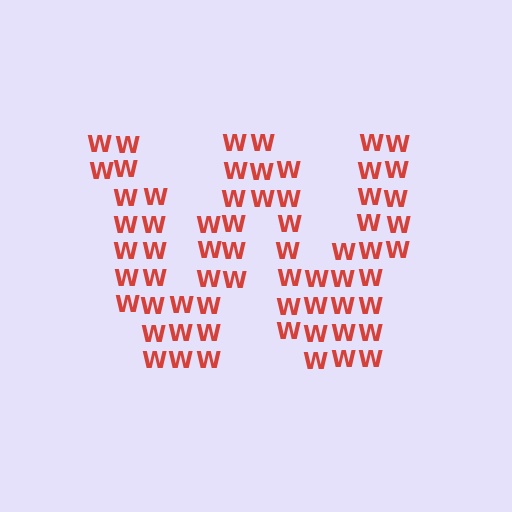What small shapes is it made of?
It is made of small letter W's.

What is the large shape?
The large shape is the letter W.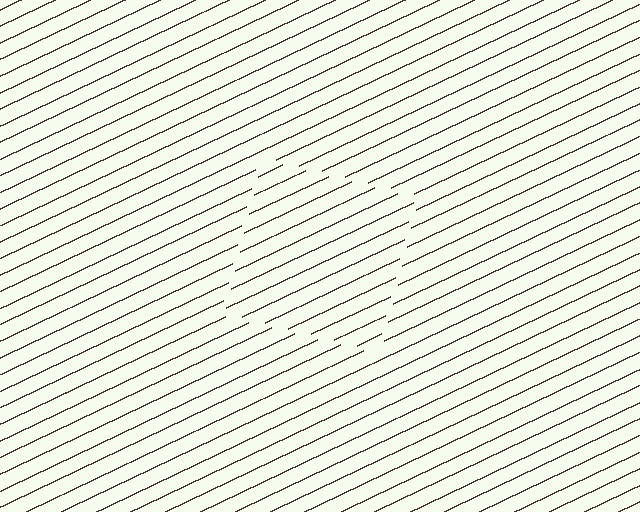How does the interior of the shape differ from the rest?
The interior of the shape contains the same grating, shifted by half a period — the contour is defined by the phase discontinuity where line-ends from the inner and outer gratings abut.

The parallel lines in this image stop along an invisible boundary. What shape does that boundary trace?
An illusory square. The interior of the shape contains the same grating, shifted by half a period — the contour is defined by the phase discontinuity where line-ends from the inner and outer gratings abut.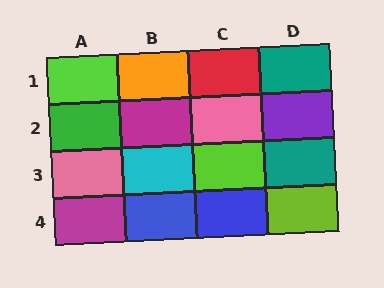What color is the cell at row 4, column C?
Blue.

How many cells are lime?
3 cells are lime.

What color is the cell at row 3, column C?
Lime.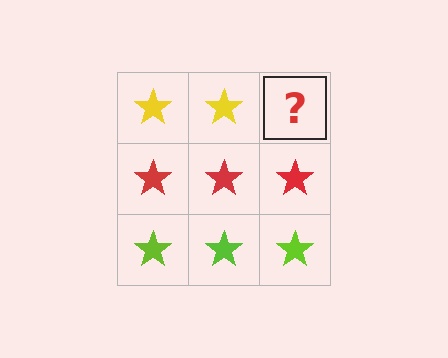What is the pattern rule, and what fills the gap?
The rule is that each row has a consistent color. The gap should be filled with a yellow star.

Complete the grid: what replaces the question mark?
The question mark should be replaced with a yellow star.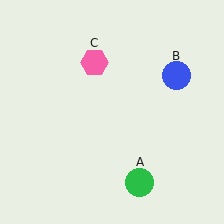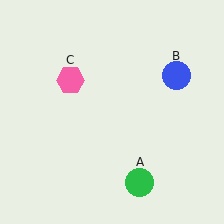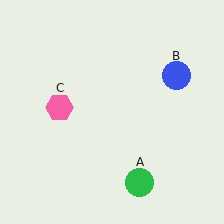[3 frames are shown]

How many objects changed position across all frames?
1 object changed position: pink hexagon (object C).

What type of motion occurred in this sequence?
The pink hexagon (object C) rotated counterclockwise around the center of the scene.